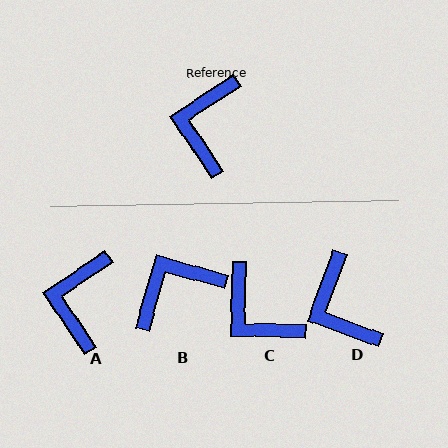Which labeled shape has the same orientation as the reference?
A.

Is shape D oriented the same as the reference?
No, it is off by about 36 degrees.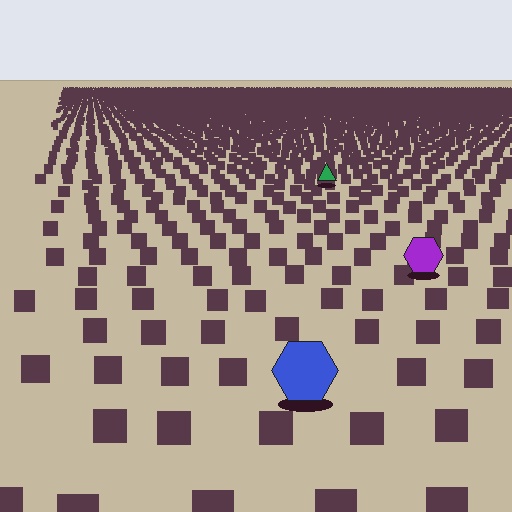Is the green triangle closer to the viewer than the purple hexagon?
No. The purple hexagon is closer — you can tell from the texture gradient: the ground texture is coarser near it.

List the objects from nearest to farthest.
From nearest to farthest: the blue hexagon, the purple hexagon, the green triangle.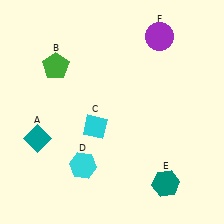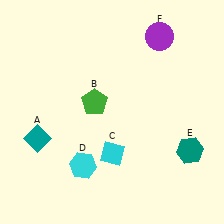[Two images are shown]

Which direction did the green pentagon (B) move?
The green pentagon (B) moved right.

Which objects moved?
The objects that moved are: the green pentagon (B), the cyan diamond (C), the teal hexagon (E).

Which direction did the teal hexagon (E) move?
The teal hexagon (E) moved up.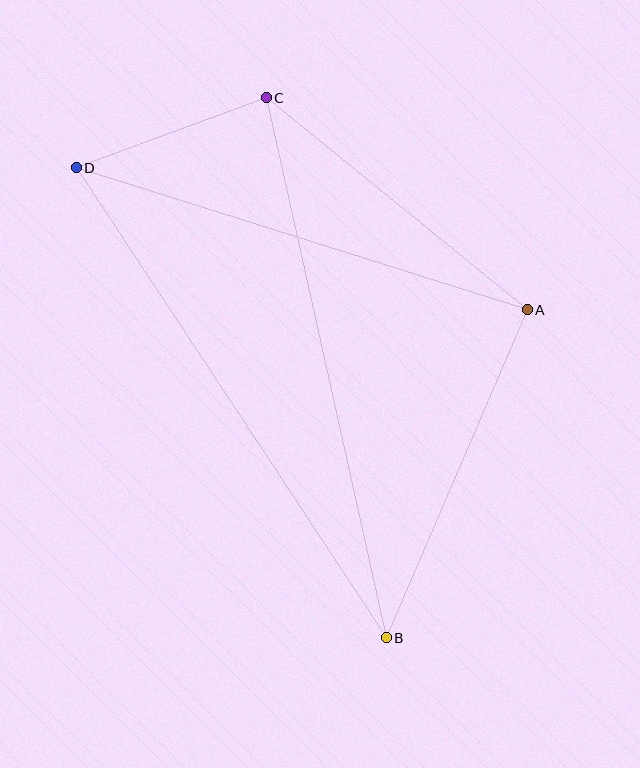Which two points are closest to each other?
Points C and D are closest to each other.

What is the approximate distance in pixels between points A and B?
The distance between A and B is approximately 357 pixels.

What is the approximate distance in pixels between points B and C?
The distance between B and C is approximately 553 pixels.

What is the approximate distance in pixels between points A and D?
The distance between A and D is approximately 473 pixels.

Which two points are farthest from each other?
Points B and D are farthest from each other.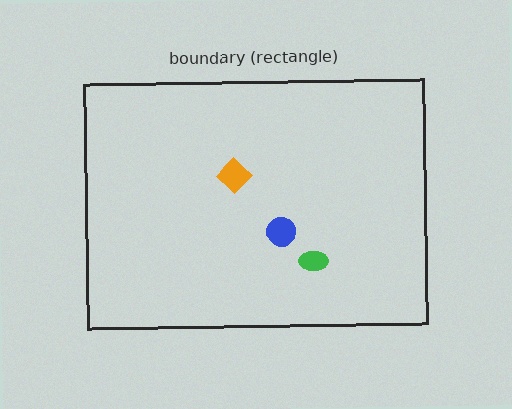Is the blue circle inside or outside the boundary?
Inside.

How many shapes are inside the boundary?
3 inside, 0 outside.